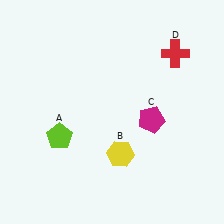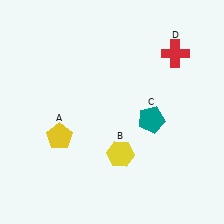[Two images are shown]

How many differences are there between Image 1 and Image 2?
There are 2 differences between the two images.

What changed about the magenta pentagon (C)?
In Image 1, C is magenta. In Image 2, it changed to teal.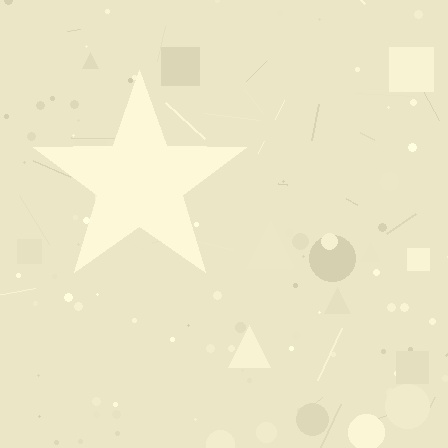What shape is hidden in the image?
A star is hidden in the image.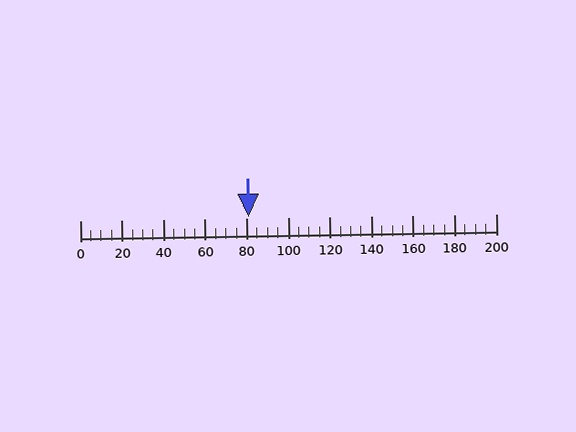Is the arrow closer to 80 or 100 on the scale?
The arrow is closer to 80.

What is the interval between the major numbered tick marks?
The major tick marks are spaced 20 units apart.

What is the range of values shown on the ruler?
The ruler shows values from 0 to 200.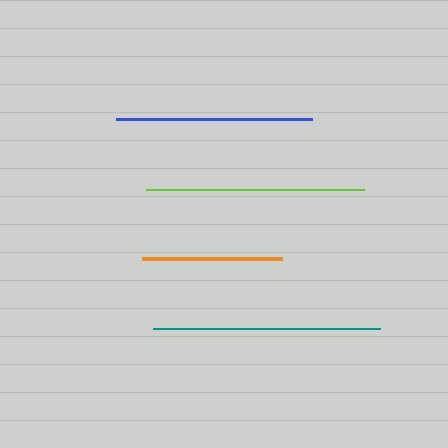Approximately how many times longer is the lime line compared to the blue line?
The lime line is approximately 1.1 times the length of the blue line.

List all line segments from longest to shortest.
From longest to shortest: teal, lime, blue, orange.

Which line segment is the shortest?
The orange line is the shortest at approximately 139 pixels.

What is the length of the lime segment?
The lime segment is approximately 218 pixels long.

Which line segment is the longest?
The teal line is the longest at approximately 227 pixels.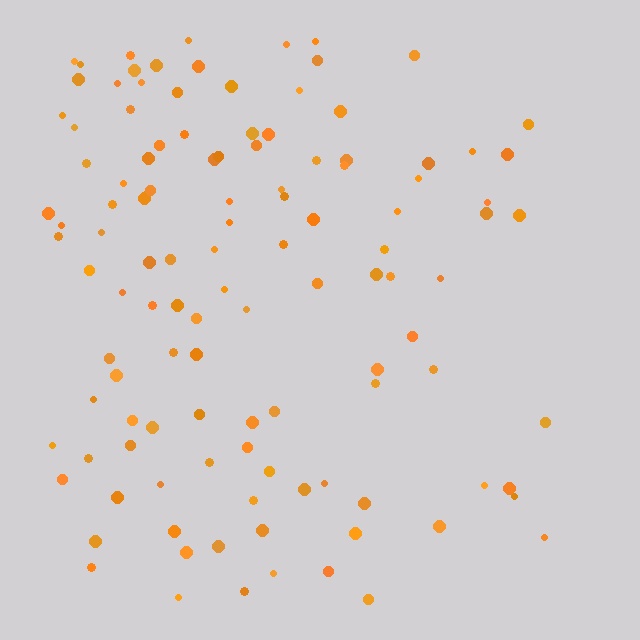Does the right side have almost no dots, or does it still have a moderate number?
Still a moderate number, just noticeably fewer than the left.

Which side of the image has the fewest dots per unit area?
The right.